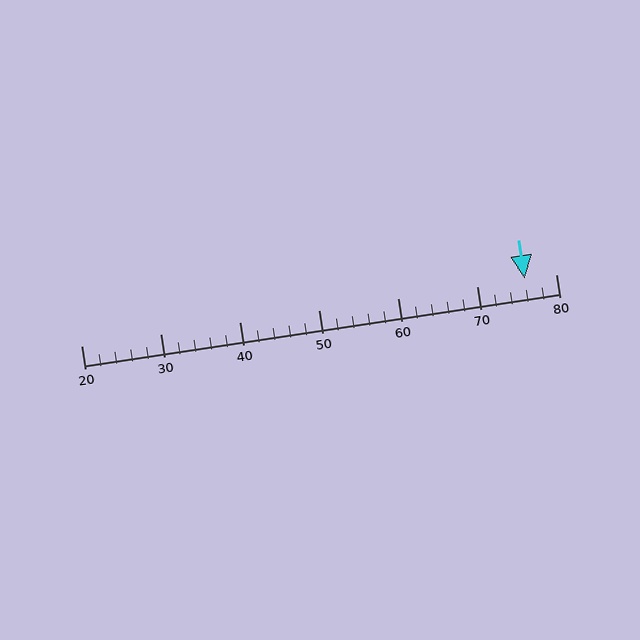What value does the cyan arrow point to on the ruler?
The cyan arrow points to approximately 76.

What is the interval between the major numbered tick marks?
The major tick marks are spaced 10 units apart.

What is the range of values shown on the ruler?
The ruler shows values from 20 to 80.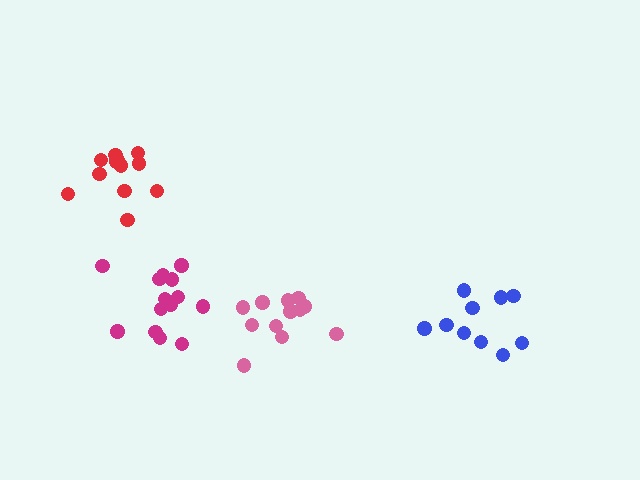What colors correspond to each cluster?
The clusters are colored: pink, magenta, red, blue.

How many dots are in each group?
Group 1: 12 dots, Group 2: 14 dots, Group 3: 12 dots, Group 4: 10 dots (48 total).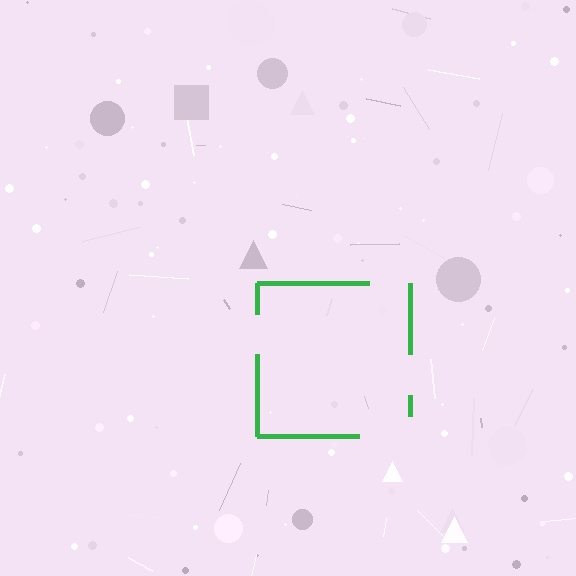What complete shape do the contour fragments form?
The contour fragments form a square.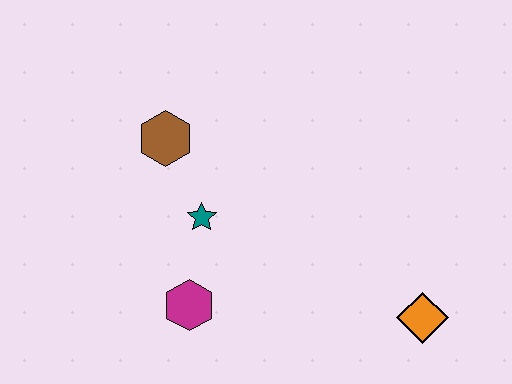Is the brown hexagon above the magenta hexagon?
Yes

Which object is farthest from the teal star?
The orange diamond is farthest from the teal star.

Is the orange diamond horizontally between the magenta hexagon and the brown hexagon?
No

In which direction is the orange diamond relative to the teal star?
The orange diamond is to the right of the teal star.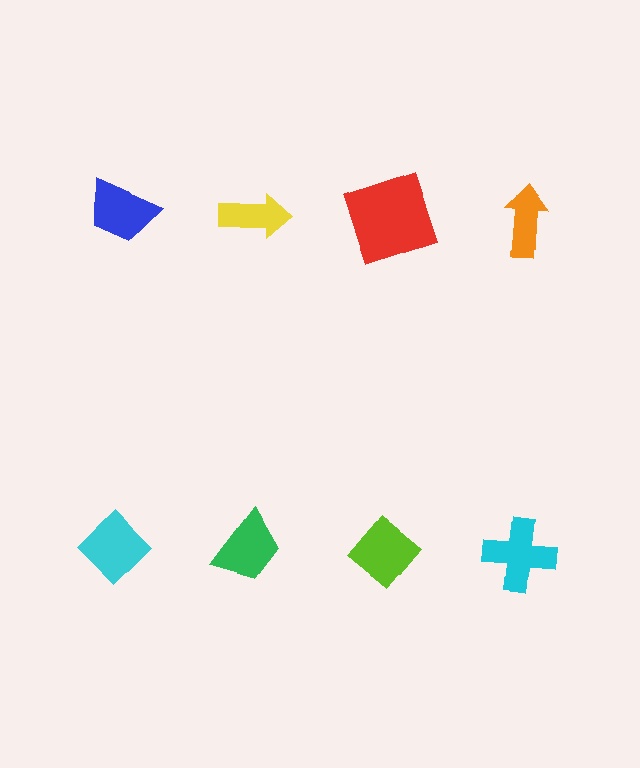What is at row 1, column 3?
A red square.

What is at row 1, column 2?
A yellow arrow.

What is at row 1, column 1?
A blue trapezoid.